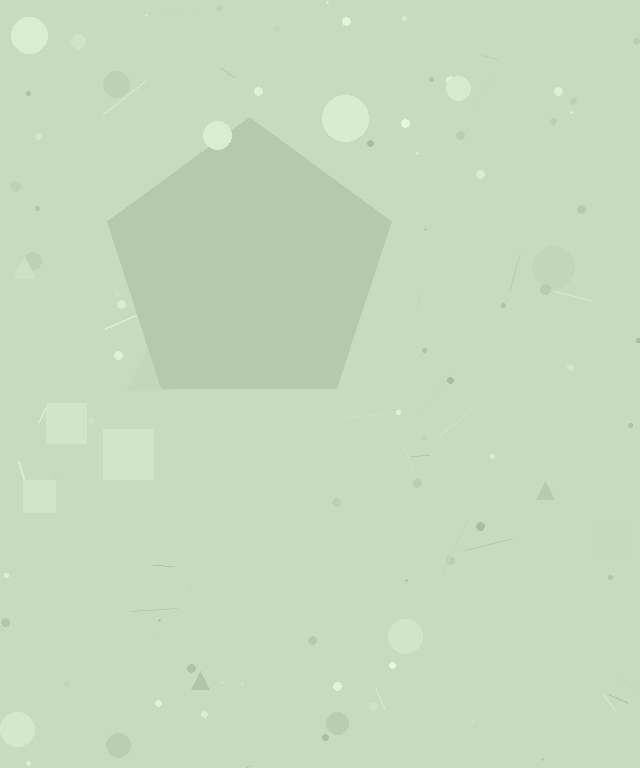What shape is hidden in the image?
A pentagon is hidden in the image.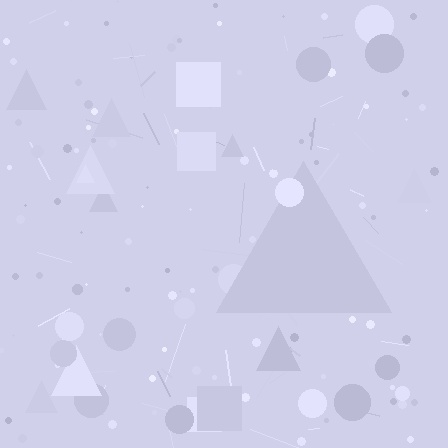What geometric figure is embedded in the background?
A triangle is embedded in the background.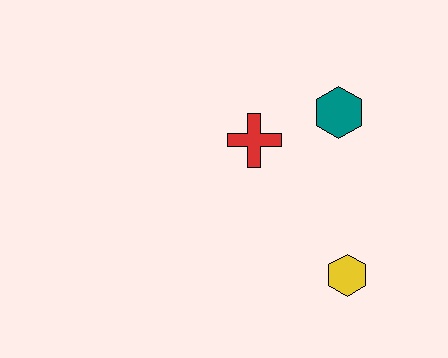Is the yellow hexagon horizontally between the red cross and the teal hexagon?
No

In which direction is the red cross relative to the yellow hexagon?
The red cross is above the yellow hexagon.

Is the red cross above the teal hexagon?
No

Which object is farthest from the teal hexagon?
The yellow hexagon is farthest from the teal hexagon.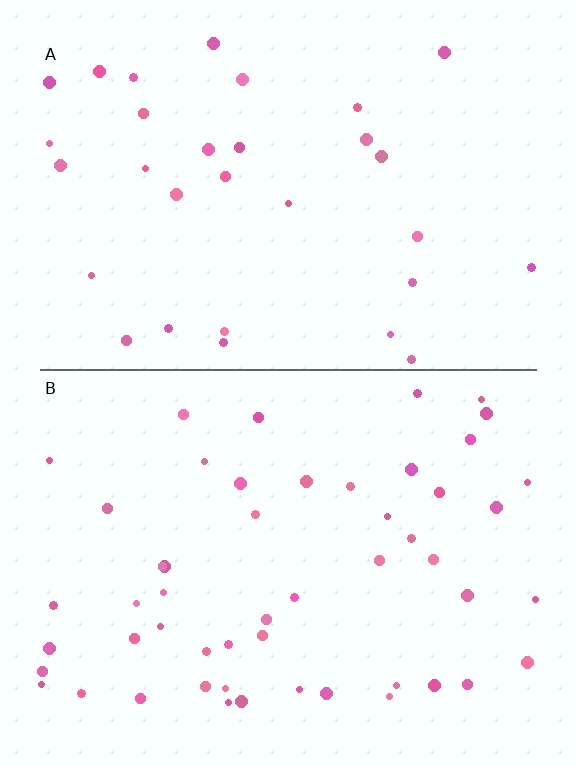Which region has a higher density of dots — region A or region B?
B (the bottom).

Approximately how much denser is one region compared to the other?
Approximately 1.7× — region B over region A.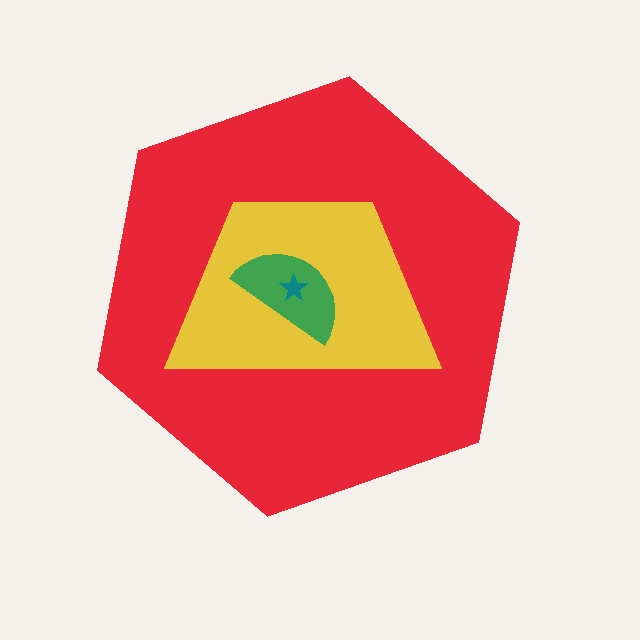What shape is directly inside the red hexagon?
The yellow trapezoid.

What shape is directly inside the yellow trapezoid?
The green semicircle.